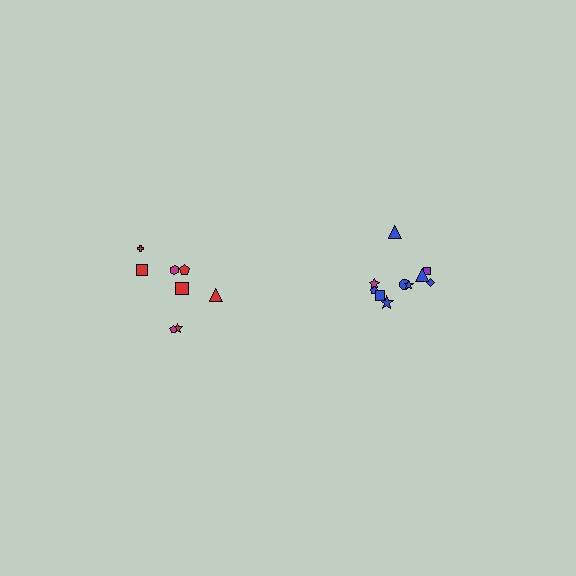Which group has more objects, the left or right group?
The right group.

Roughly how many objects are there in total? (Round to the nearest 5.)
Roughly 20 objects in total.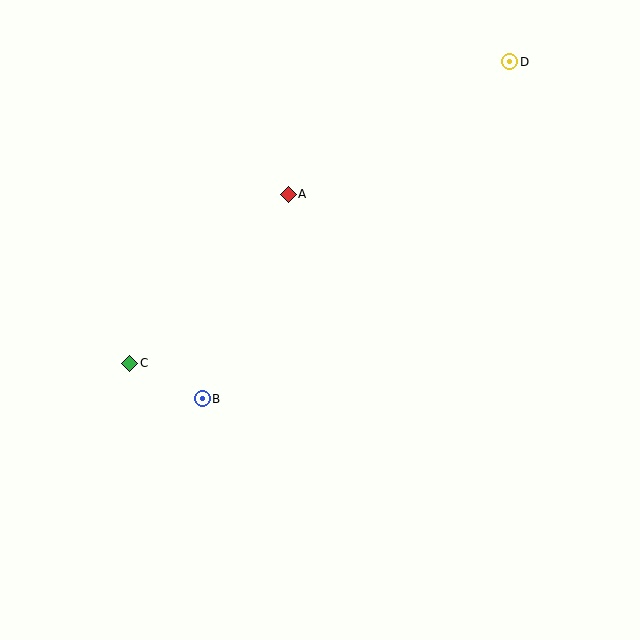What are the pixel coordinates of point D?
Point D is at (510, 62).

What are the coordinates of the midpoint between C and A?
The midpoint between C and A is at (209, 279).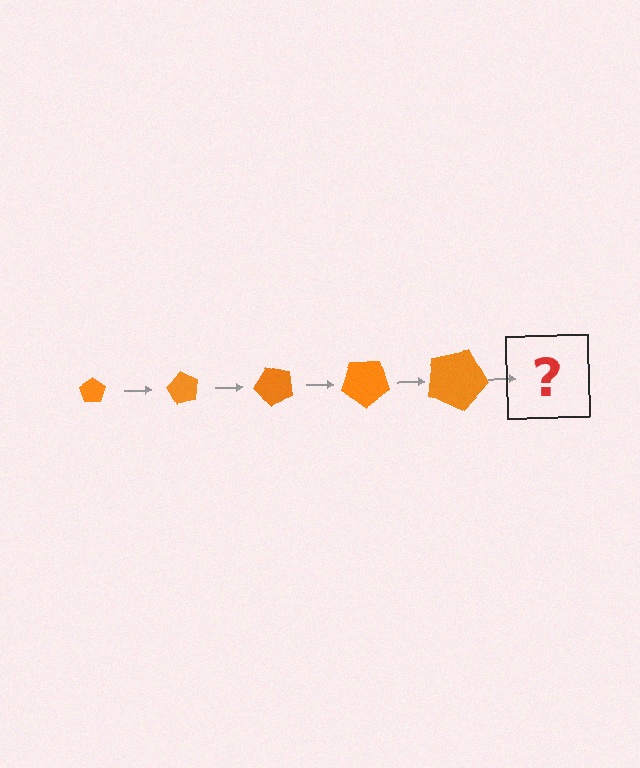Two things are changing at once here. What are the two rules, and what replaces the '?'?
The two rules are that the pentagon grows larger each step and it rotates 60 degrees each step. The '?' should be a pentagon, larger than the previous one and rotated 300 degrees from the start.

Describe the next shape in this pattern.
It should be a pentagon, larger than the previous one and rotated 300 degrees from the start.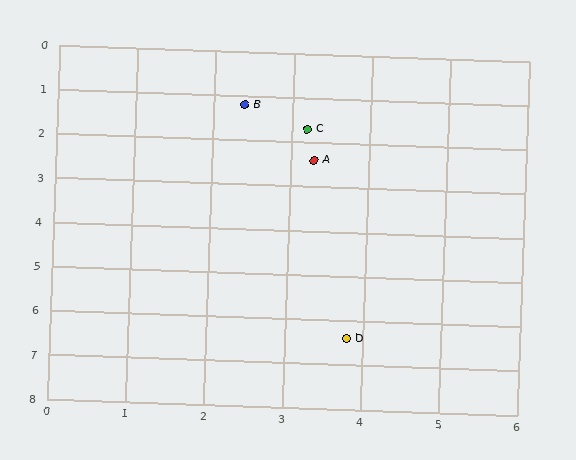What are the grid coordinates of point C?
Point C is at approximately (3.2, 1.7).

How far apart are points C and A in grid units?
Points C and A are about 0.7 grid units apart.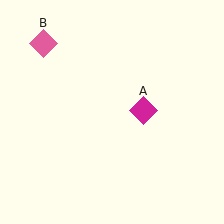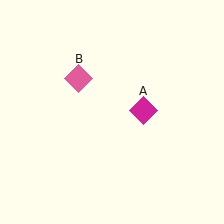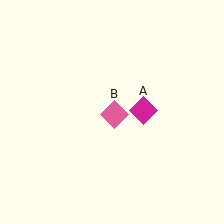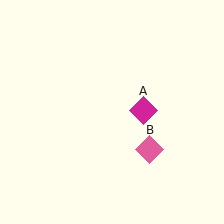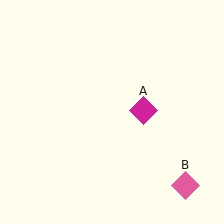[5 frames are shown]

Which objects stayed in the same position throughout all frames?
Magenta diamond (object A) remained stationary.